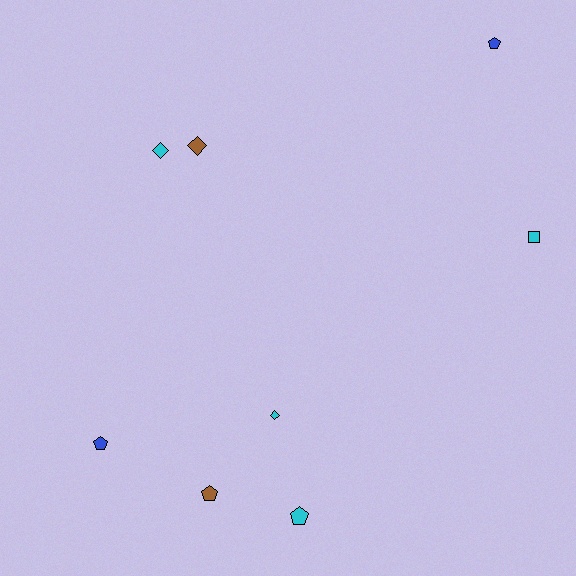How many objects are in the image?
There are 8 objects.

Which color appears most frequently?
Cyan, with 4 objects.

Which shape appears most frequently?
Pentagon, with 4 objects.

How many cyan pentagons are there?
There is 1 cyan pentagon.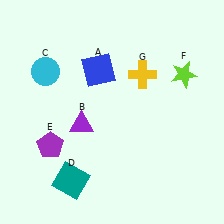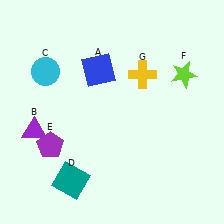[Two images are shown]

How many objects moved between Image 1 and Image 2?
1 object moved between the two images.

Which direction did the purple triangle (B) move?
The purple triangle (B) moved left.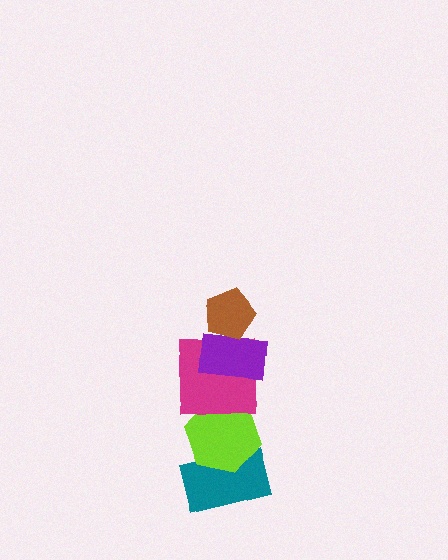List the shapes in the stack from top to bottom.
From top to bottom: the brown pentagon, the purple rectangle, the magenta square, the lime hexagon, the teal rectangle.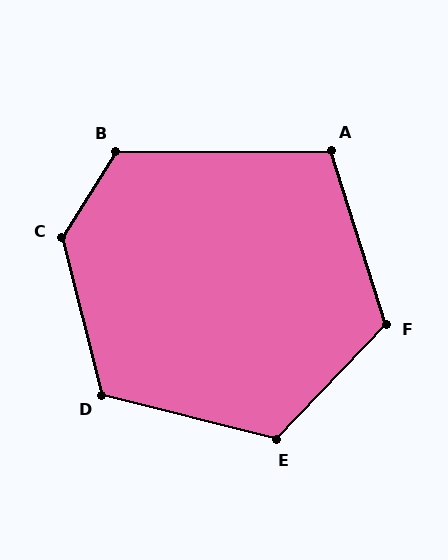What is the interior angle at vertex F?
Approximately 119 degrees (obtuse).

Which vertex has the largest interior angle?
C, at approximately 133 degrees.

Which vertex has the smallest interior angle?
A, at approximately 107 degrees.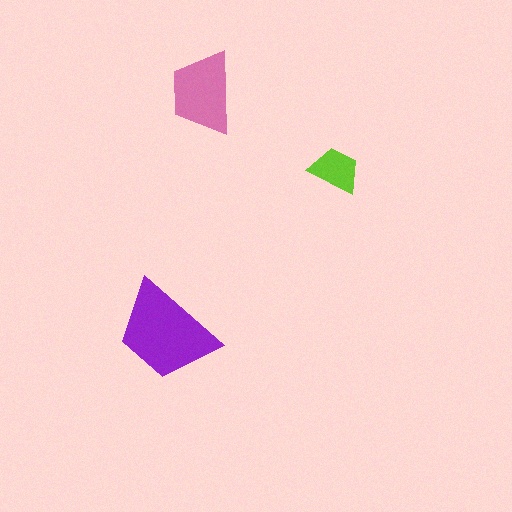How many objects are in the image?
There are 3 objects in the image.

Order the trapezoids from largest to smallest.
the purple one, the pink one, the lime one.